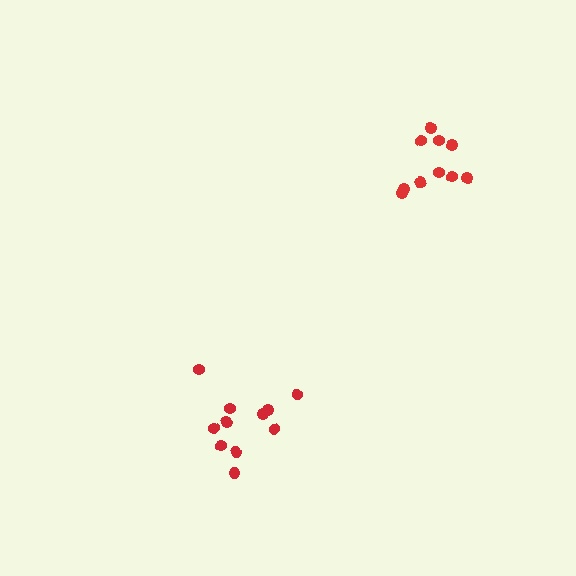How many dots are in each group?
Group 1: 11 dots, Group 2: 10 dots (21 total).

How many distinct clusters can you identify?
There are 2 distinct clusters.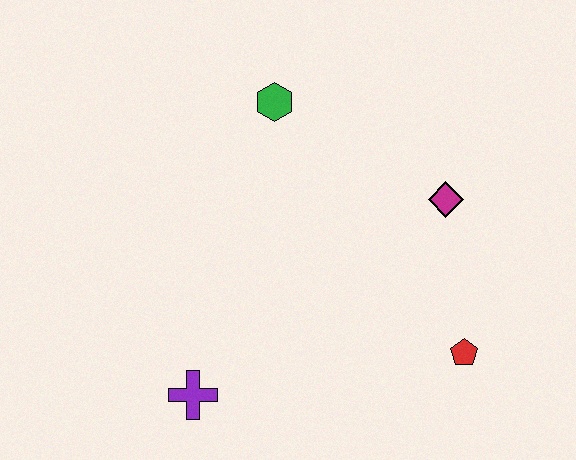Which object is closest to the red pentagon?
The magenta diamond is closest to the red pentagon.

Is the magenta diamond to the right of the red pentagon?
No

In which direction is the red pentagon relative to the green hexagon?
The red pentagon is below the green hexagon.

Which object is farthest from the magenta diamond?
The purple cross is farthest from the magenta diamond.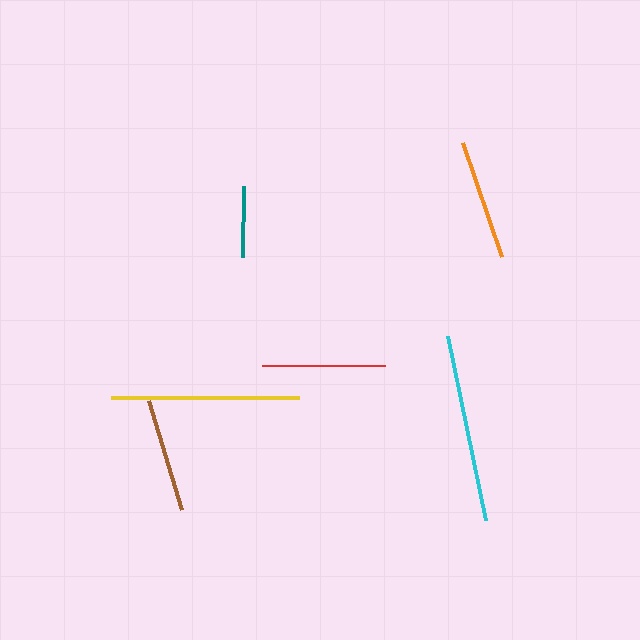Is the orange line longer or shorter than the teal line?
The orange line is longer than the teal line.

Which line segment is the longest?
The cyan line is the longest at approximately 188 pixels.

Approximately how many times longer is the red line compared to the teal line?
The red line is approximately 1.7 times the length of the teal line.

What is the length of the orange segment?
The orange segment is approximately 121 pixels long.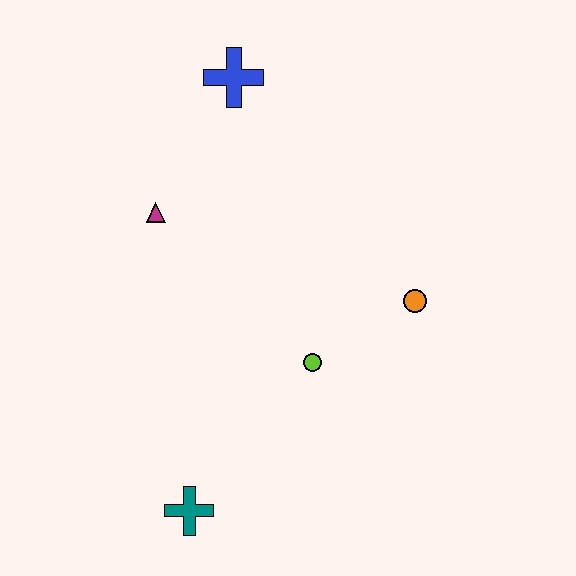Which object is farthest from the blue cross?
The teal cross is farthest from the blue cross.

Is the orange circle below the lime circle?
No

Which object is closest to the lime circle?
The orange circle is closest to the lime circle.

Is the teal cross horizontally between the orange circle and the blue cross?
No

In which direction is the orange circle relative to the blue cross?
The orange circle is below the blue cross.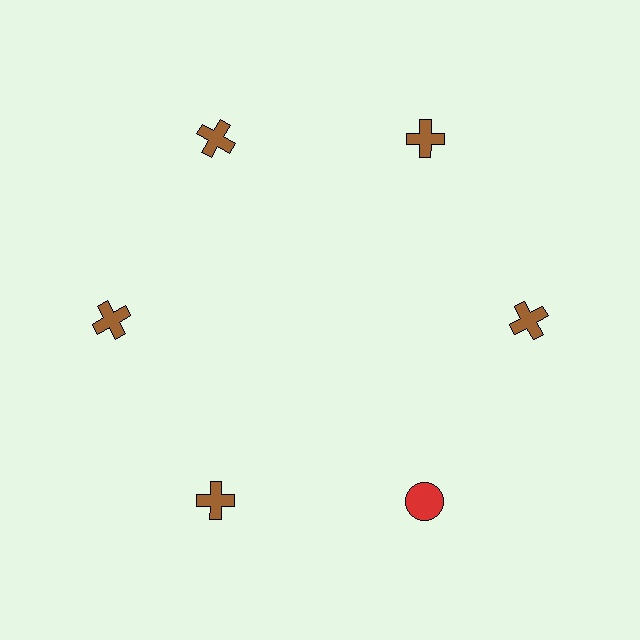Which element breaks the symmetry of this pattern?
The red circle at roughly the 5 o'clock position breaks the symmetry. All other shapes are brown crosses.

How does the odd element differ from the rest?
It differs in both color (red instead of brown) and shape (circle instead of cross).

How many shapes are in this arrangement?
There are 6 shapes arranged in a ring pattern.